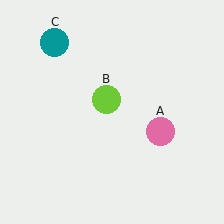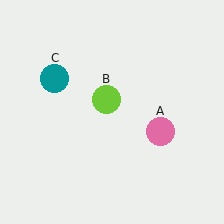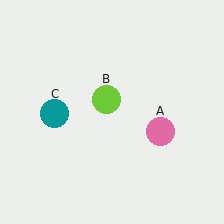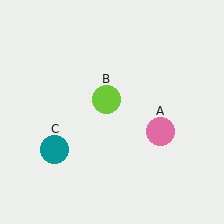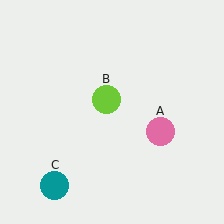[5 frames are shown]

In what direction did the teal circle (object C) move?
The teal circle (object C) moved down.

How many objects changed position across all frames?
1 object changed position: teal circle (object C).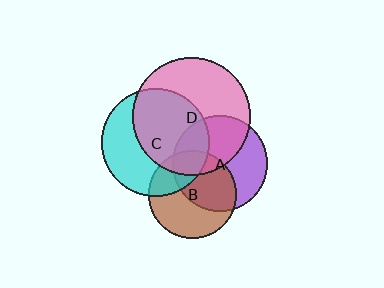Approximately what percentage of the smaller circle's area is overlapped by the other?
Approximately 30%.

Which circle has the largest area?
Circle D (pink).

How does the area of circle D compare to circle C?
Approximately 1.2 times.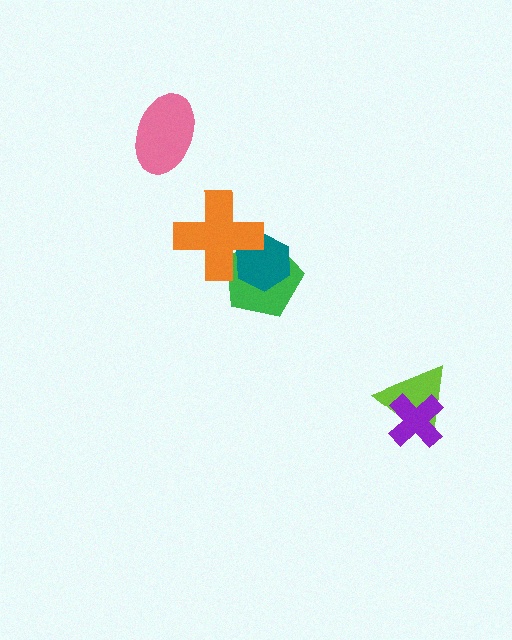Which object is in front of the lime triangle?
The purple cross is in front of the lime triangle.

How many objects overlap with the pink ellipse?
0 objects overlap with the pink ellipse.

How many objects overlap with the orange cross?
2 objects overlap with the orange cross.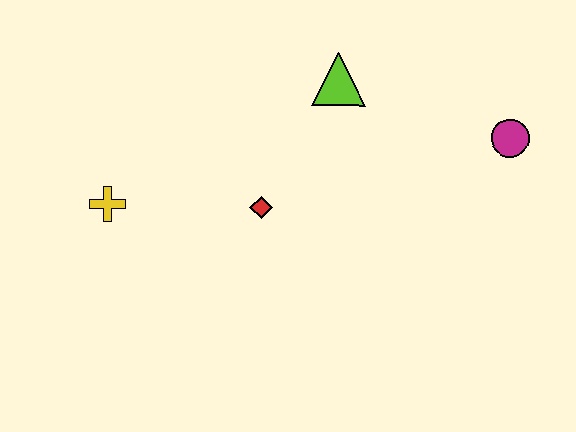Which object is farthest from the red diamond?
The magenta circle is farthest from the red diamond.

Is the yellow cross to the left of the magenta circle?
Yes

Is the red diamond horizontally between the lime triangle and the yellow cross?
Yes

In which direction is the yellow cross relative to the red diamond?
The yellow cross is to the left of the red diamond.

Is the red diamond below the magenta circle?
Yes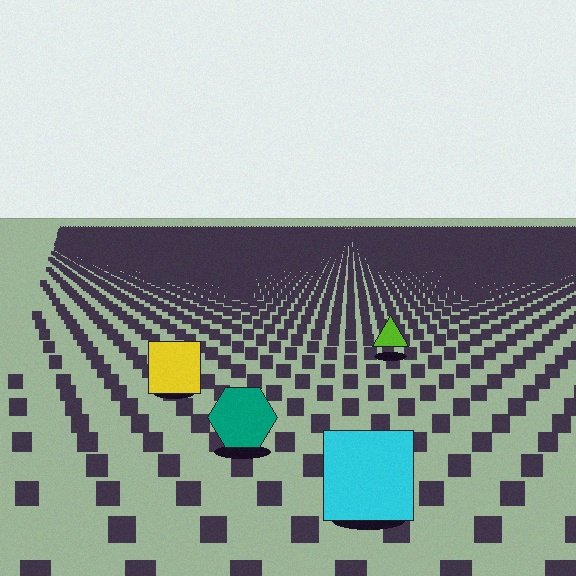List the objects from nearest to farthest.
From nearest to farthest: the cyan square, the teal hexagon, the yellow square, the lime triangle.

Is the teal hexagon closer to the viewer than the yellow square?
Yes. The teal hexagon is closer — you can tell from the texture gradient: the ground texture is coarser near it.